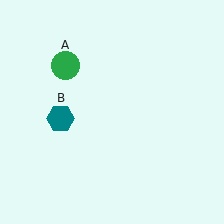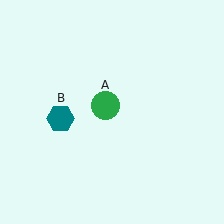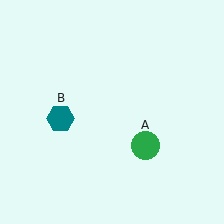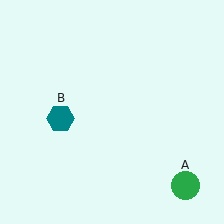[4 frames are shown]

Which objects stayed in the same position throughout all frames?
Teal hexagon (object B) remained stationary.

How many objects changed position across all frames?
1 object changed position: green circle (object A).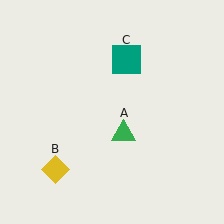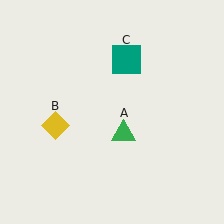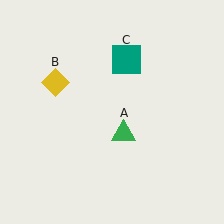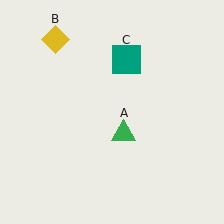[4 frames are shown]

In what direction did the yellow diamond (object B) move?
The yellow diamond (object B) moved up.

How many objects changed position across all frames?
1 object changed position: yellow diamond (object B).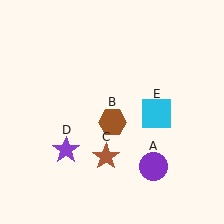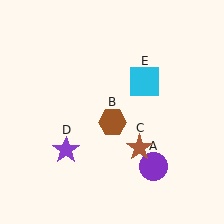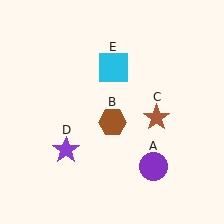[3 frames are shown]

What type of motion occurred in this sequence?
The brown star (object C), cyan square (object E) rotated counterclockwise around the center of the scene.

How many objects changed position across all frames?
2 objects changed position: brown star (object C), cyan square (object E).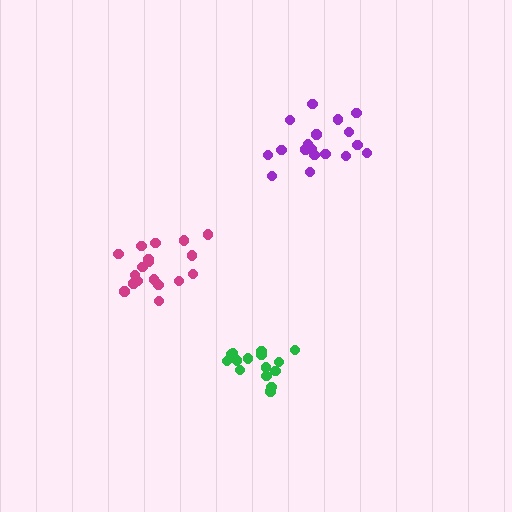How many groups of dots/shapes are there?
There are 3 groups.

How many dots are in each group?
Group 1: 19 dots, Group 2: 18 dots, Group 3: 16 dots (53 total).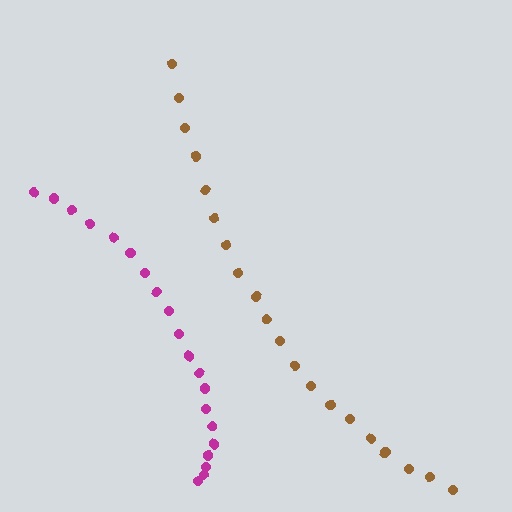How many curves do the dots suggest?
There are 2 distinct paths.